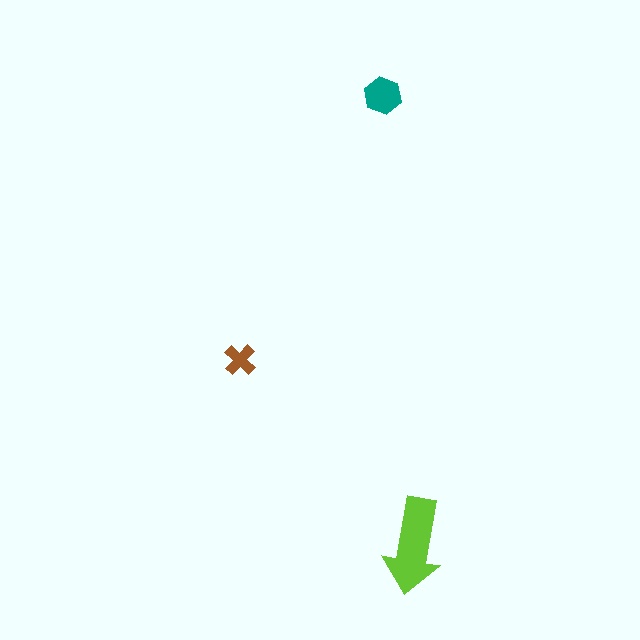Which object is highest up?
The teal hexagon is topmost.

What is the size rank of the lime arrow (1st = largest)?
1st.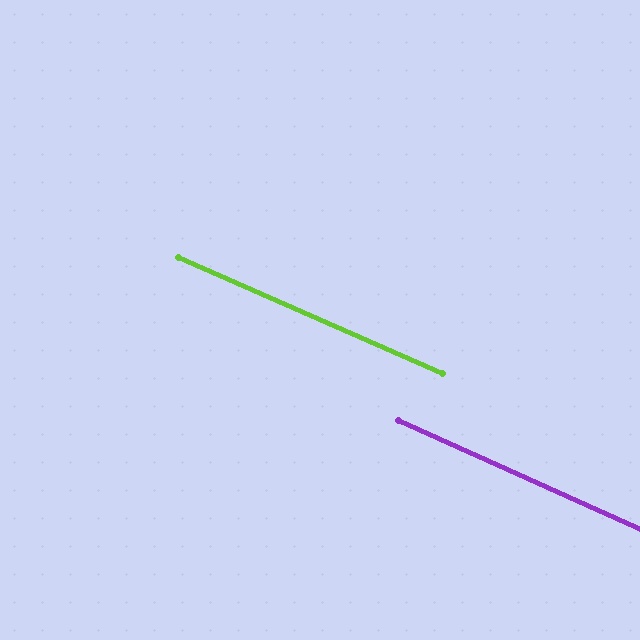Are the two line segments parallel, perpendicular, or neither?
Parallel — their directions differ by only 0.5°.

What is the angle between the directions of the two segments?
Approximately 1 degree.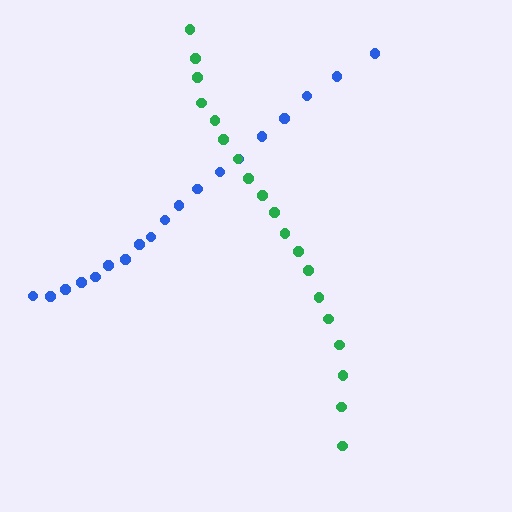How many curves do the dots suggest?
There are 2 distinct paths.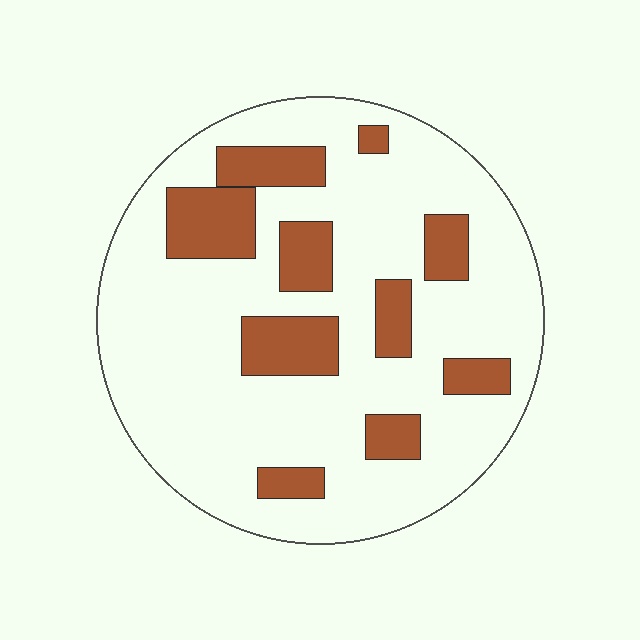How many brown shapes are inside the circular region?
10.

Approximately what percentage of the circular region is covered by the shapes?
Approximately 20%.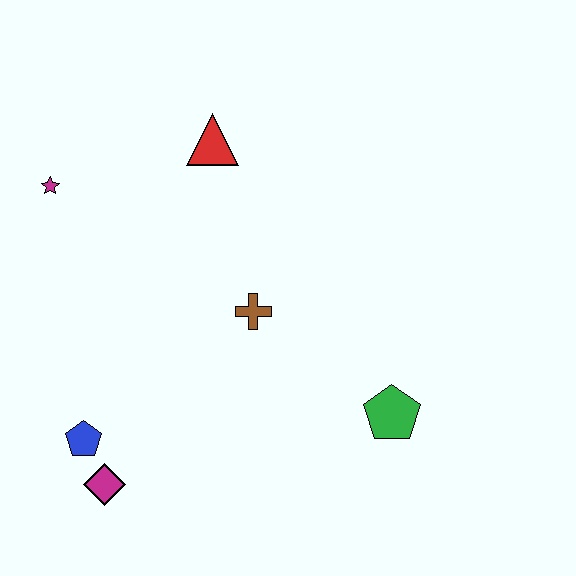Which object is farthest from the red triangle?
The magenta diamond is farthest from the red triangle.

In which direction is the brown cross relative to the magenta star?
The brown cross is to the right of the magenta star.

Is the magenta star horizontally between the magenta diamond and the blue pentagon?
No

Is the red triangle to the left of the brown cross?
Yes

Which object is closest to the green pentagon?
The brown cross is closest to the green pentagon.